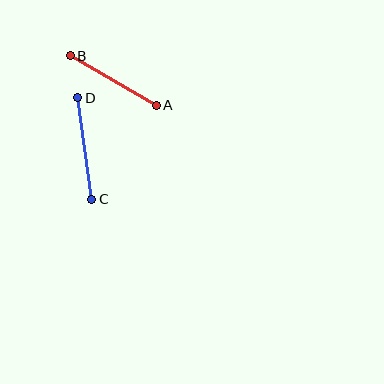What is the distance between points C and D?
The distance is approximately 103 pixels.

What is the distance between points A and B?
The distance is approximately 99 pixels.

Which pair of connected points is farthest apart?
Points C and D are farthest apart.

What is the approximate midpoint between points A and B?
The midpoint is at approximately (113, 81) pixels.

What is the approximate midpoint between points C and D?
The midpoint is at approximately (85, 149) pixels.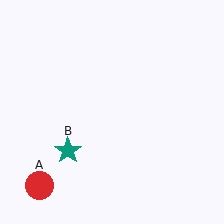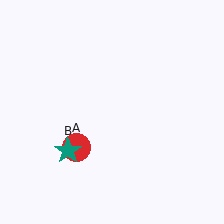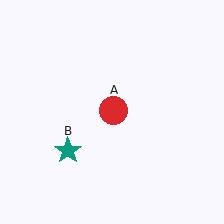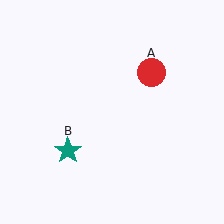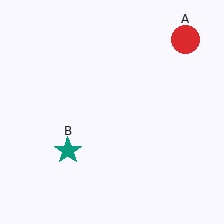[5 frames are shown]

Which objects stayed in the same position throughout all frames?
Teal star (object B) remained stationary.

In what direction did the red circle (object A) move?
The red circle (object A) moved up and to the right.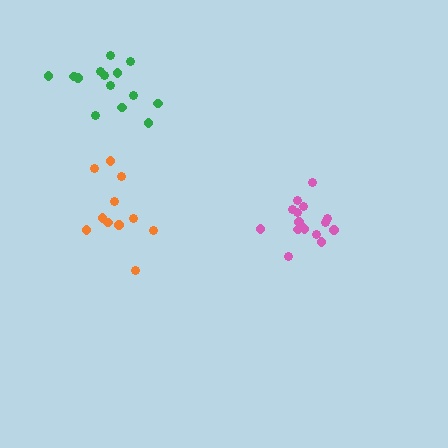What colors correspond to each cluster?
The clusters are colored: pink, green, orange.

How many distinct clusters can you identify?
There are 3 distinct clusters.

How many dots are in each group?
Group 1: 16 dots, Group 2: 14 dots, Group 3: 11 dots (41 total).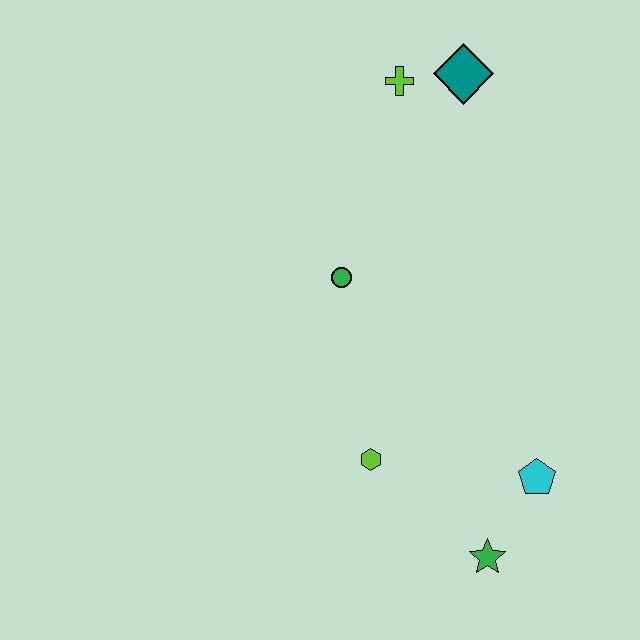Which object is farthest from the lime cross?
The green star is farthest from the lime cross.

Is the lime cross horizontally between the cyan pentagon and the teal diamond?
No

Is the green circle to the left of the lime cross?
Yes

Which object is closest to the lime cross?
The teal diamond is closest to the lime cross.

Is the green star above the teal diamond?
No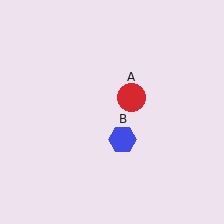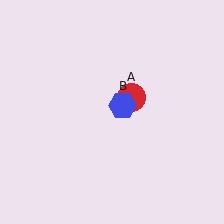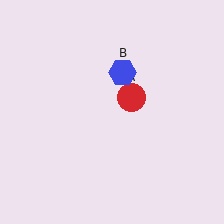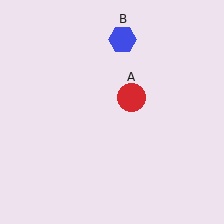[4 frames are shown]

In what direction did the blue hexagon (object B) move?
The blue hexagon (object B) moved up.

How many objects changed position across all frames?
1 object changed position: blue hexagon (object B).